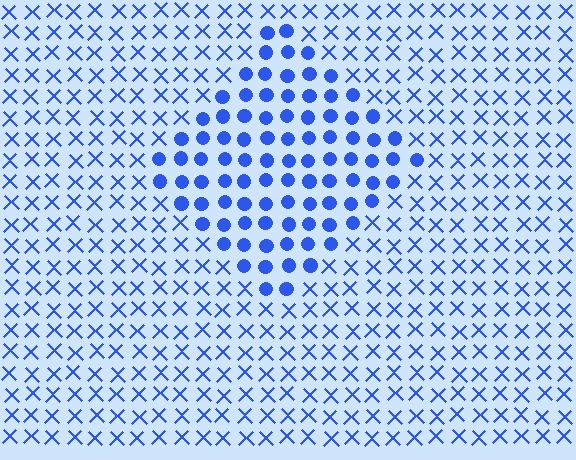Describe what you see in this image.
The image is filled with small blue elements arranged in a uniform grid. A diamond-shaped region contains circles, while the surrounding area contains X marks. The boundary is defined purely by the change in element shape.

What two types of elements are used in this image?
The image uses circles inside the diamond region and X marks outside it.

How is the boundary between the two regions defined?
The boundary is defined by a change in element shape: circles inside vs. X marks outside. All elements share the same color and spacing.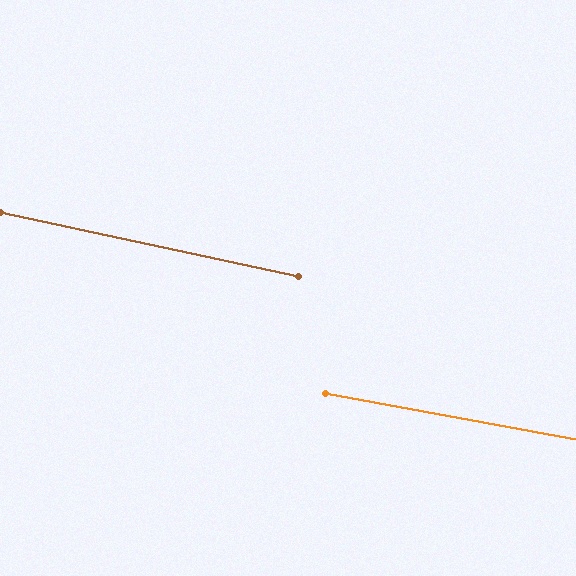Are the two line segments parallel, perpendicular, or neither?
Parallel — their directions differ by only 1.8°.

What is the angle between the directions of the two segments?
Approximately 2 degrees.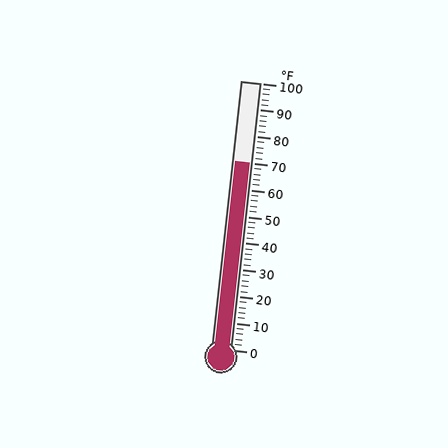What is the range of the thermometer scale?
The thermometer scale ranges from 0°F to 100°F.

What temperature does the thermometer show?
The thermometer shows approximately 70°F.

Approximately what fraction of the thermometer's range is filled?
The thermometer is filled to approximately 70% of its range.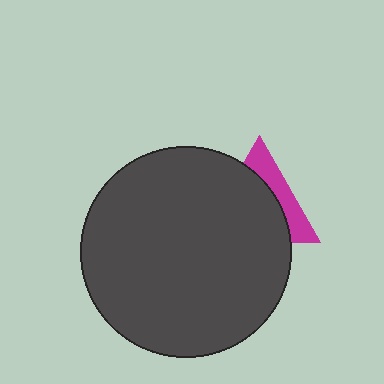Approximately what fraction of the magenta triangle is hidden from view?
Roughly 67% of the magenta triangle is hidden behind the dark gray circle.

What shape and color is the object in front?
The object in front is a dark gray circle.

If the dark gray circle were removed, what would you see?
You would see the complete magenta triangle.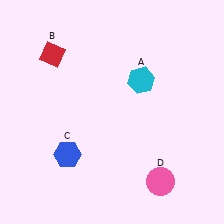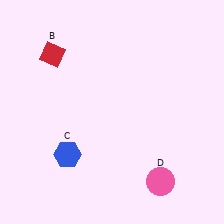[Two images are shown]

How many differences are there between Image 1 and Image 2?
There is 1 difference between the two images.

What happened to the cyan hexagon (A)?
The cyan hexagon (A) was removed in Image 2. It was in the top-right area of Image 1.